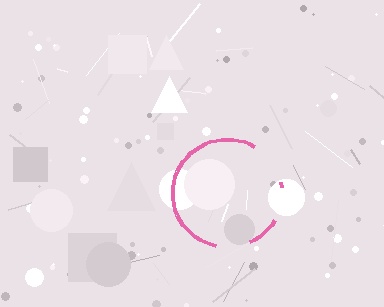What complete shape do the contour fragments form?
The contour fragments form a circle.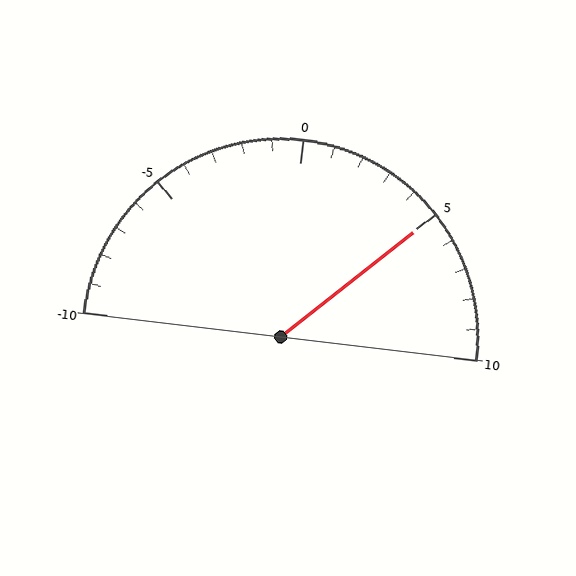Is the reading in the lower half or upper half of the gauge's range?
The reading is in the upper half of the range (-10 to 10).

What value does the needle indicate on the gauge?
The needle indicates approximately 5.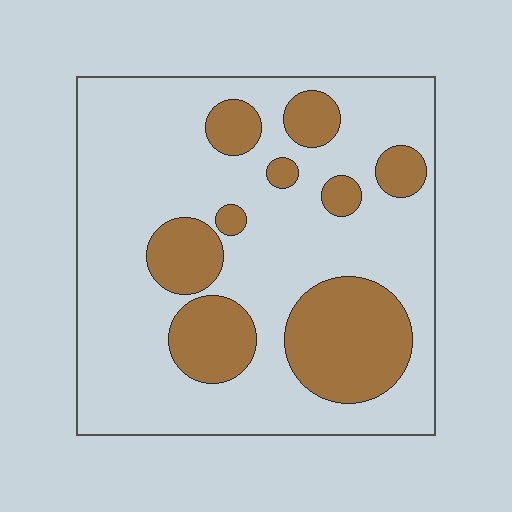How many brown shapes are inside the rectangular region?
9.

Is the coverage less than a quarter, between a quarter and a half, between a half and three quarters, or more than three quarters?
Between a quarter and a half.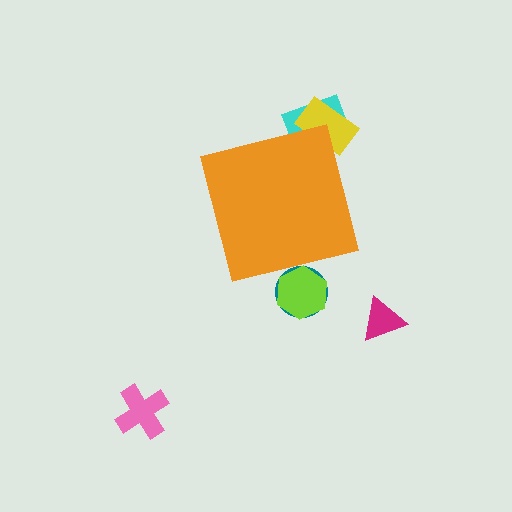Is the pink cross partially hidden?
No, the pink cross is fully visible.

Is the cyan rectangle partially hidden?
Yes, the cyan rectangle is partially hidden behind the orange square.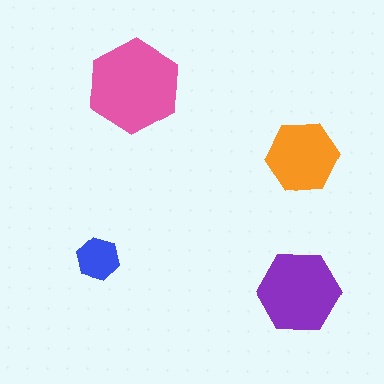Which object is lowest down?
The purple hexagon is bottommost.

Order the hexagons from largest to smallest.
the pink one, the purple one, the orange one, the blue one.